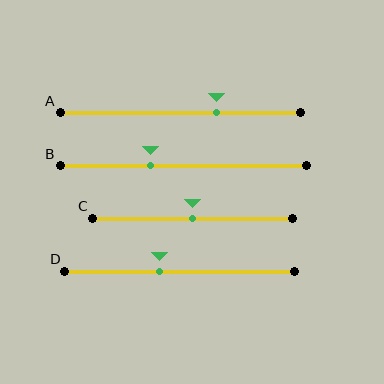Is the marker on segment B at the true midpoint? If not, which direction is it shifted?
No, the marker on segment B is shifted to the left by about 13% of the segment length.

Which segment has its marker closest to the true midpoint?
Segment C has its marker closest to the true midpoint.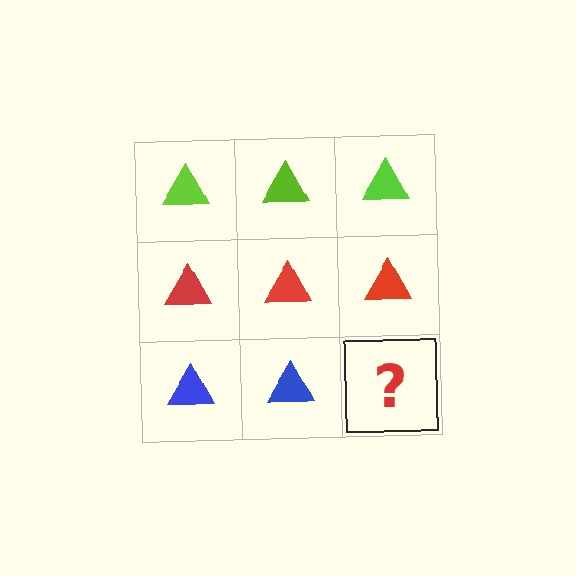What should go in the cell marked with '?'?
The missing cell should contain a blue triangle.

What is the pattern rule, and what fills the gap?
The rule is that each row has a consistent color. The gap should be filled with a blue triangle.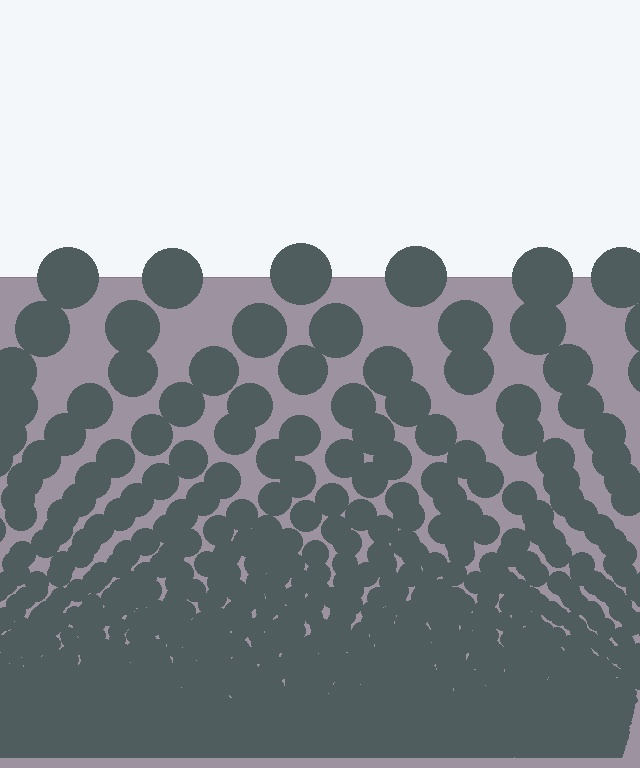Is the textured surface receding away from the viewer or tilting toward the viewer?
The surface appears to tilt toward the viewer. Texture elements get larger and sparser toward the top.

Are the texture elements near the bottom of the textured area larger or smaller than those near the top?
Smaller. The gradient is inverted — elements near the bottom are smaller and denser.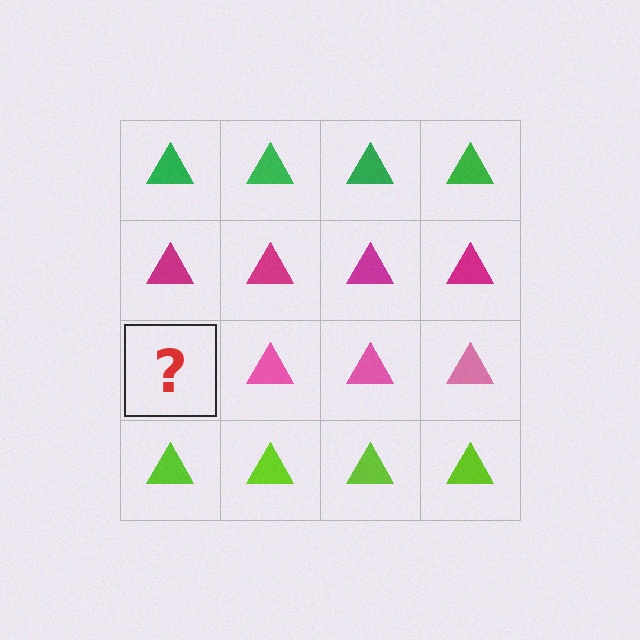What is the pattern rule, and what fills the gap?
The rule is that each row has a consistent color. The gap should be filled with a pink triangle.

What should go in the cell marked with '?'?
The missing cell should contain a pink triangle.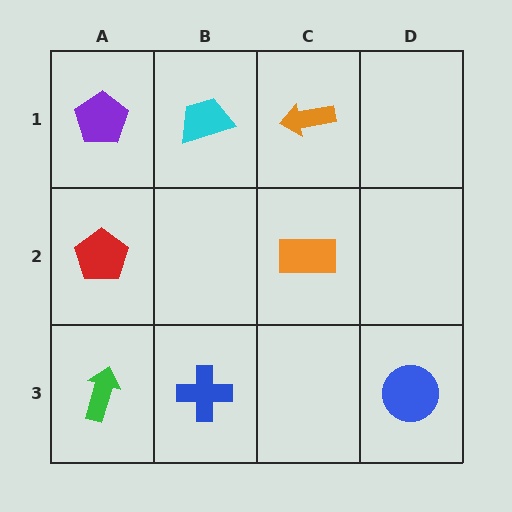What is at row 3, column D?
A blue circle.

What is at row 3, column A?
A green arrow.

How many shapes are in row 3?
3 shapes.